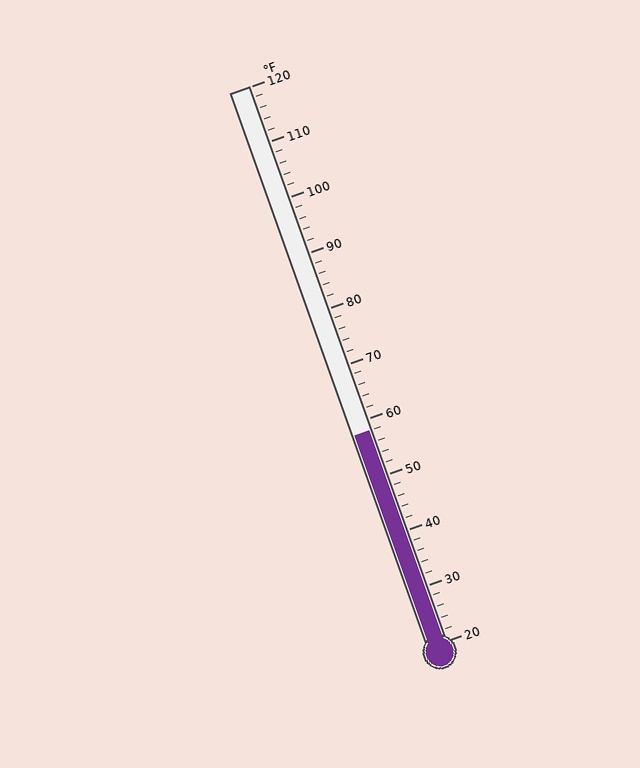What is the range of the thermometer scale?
The thermometer scale ranges from 20°F to 120°F.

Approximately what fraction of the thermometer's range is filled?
The thermometer is filled to approximately 40% of its range.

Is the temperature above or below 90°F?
The temperature is below 90°F.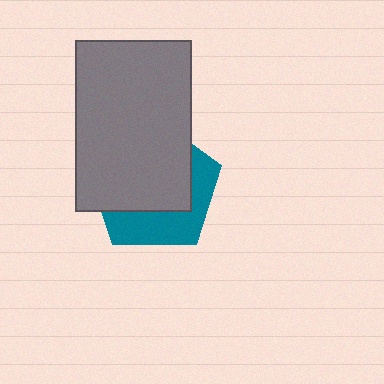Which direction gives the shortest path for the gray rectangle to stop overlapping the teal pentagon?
Moving toward the upper-left gives the shortest separation.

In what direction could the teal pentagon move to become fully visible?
The teal pentagon could move toward the lower-right. That would shift it out from behind the gray rectangle entirely.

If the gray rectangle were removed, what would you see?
You would see the complete teal pentagon.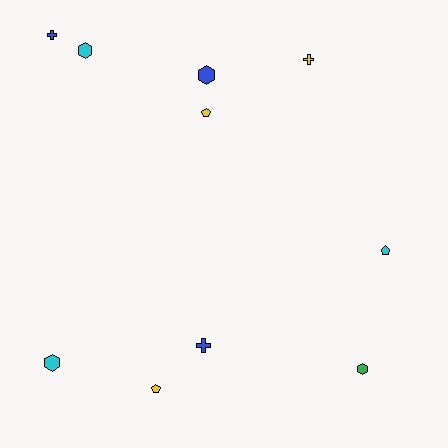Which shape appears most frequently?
Hexagon, with 4 objects.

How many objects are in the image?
There are 10 objects.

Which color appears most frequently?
Cyan, with 3 objects.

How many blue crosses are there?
There are 2 blue crosses.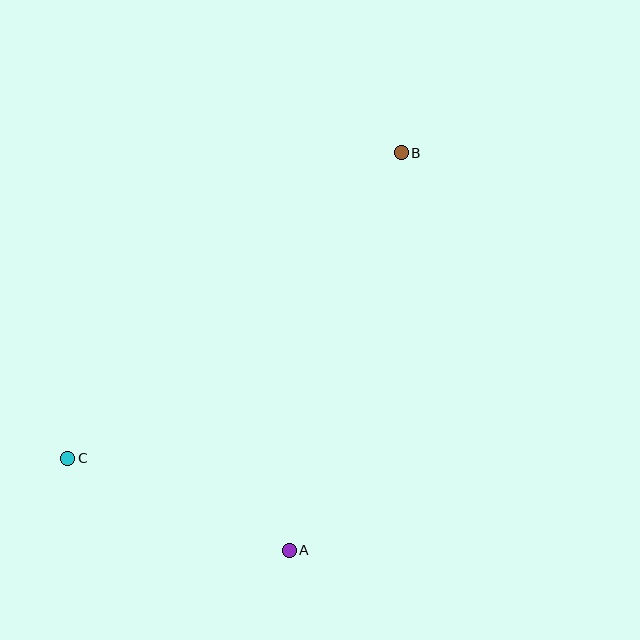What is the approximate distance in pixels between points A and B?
The distance between A and B is approximately 413 pixels.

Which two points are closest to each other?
Points A and C are closest to each other.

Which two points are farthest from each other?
Points B and C are farthest from each other.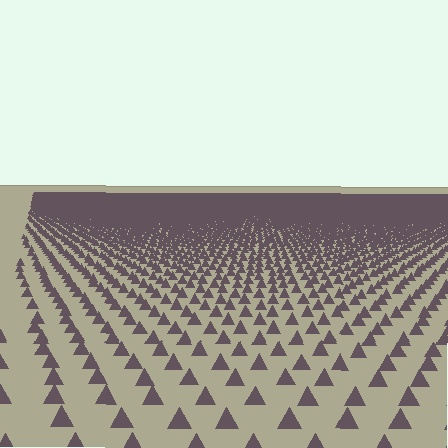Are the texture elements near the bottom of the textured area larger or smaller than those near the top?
Larger. Near the bottom, elements are closer to the viewer and appear at a bigger on-screen size.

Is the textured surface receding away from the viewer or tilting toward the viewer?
The surface is receding away from the viewer. Texture elements get smaller and denser toward the top.